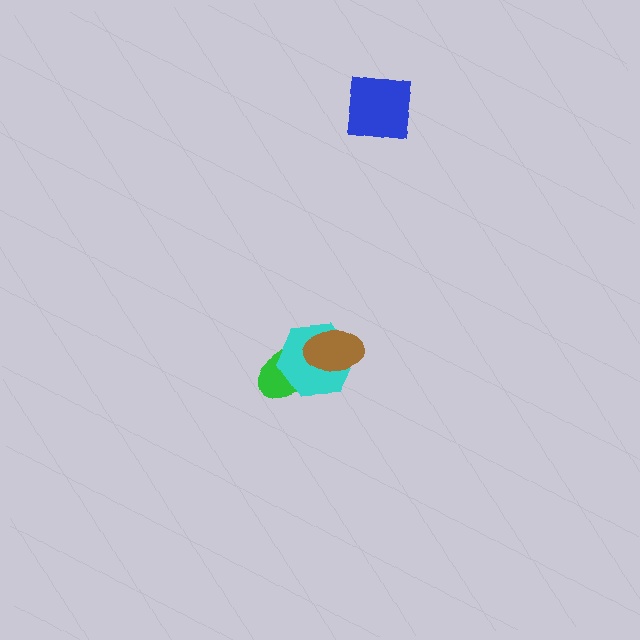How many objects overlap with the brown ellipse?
2 objects overlap with the brown ellipse.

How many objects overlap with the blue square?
0 objects overlap with the blue square.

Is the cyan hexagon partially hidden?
Yes, it is partially covered by another shape.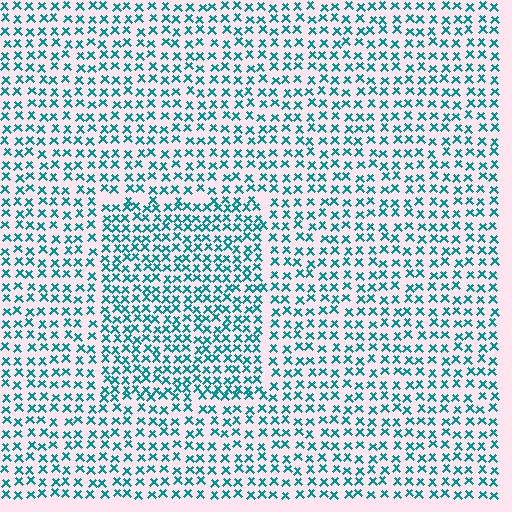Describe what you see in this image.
The image contains small teal elements arranged at two different densities. A rectangle-shaped region is visible where the elements are more densely packed than the surrounding area.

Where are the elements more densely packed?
The elements are more densely packed inside the rectangle boundary.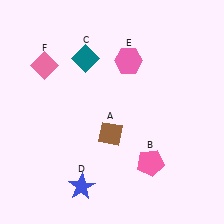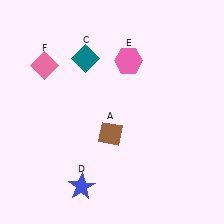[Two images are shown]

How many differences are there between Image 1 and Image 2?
There is 1 difference between the two images.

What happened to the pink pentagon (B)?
The pink pentagon (B) was removed in Image 2. It was in the bottom-right area of Image 1.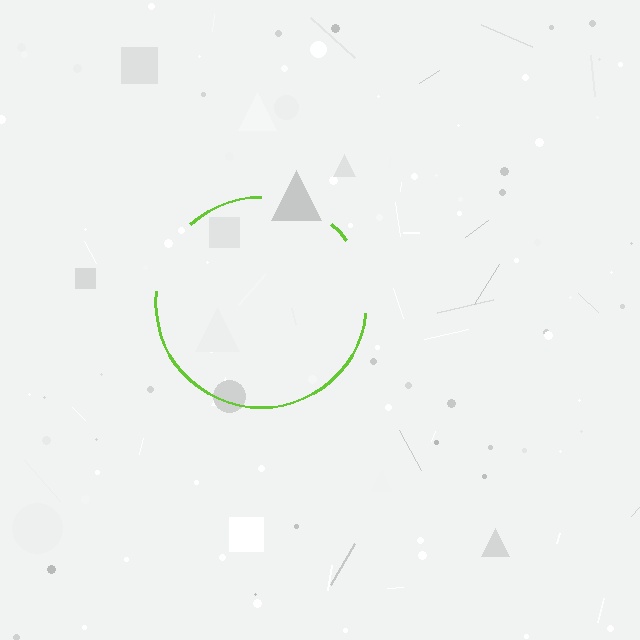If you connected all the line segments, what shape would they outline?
They would outline a circle.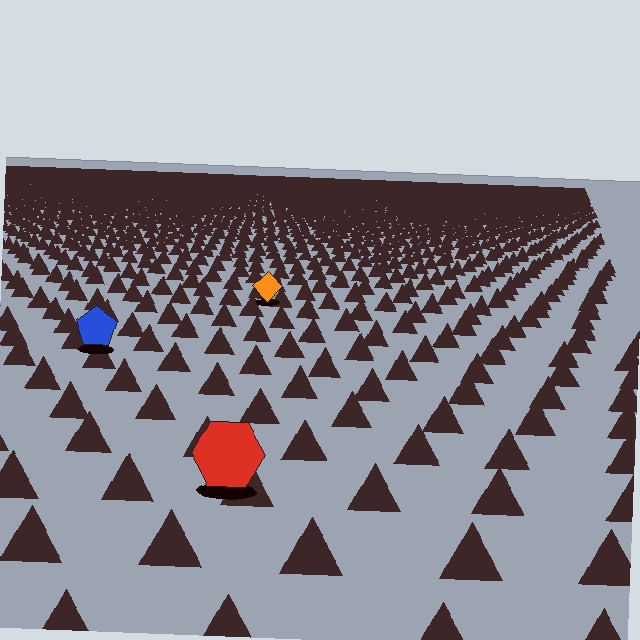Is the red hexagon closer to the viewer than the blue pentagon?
Yes. The red hexagon is closer — you can tell from the texture gradient: the ground texture is coarser near it.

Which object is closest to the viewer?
The red hexagon is closest. The texture marks near it are larger and more spread out.